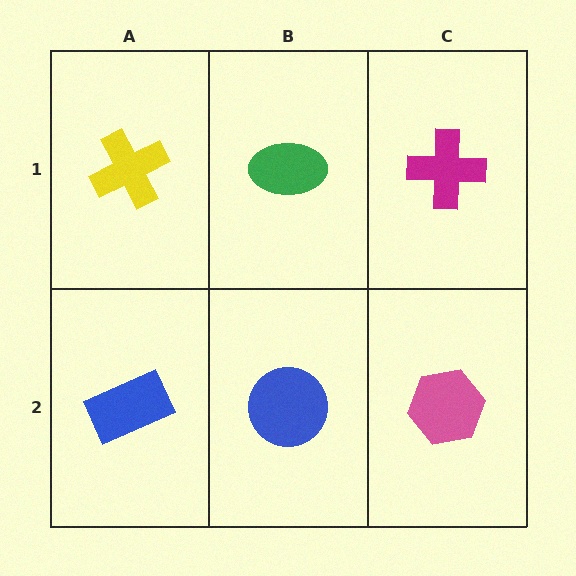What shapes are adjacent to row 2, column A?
A yellow cross (row 1, column A), a blue circle (row 2, column B).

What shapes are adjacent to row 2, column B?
A green ellipse (row 1, column B), a blue rectangle (row 2, column A), a pink hexagon (row 2, column C).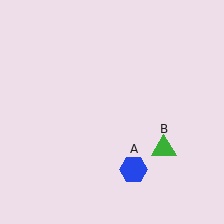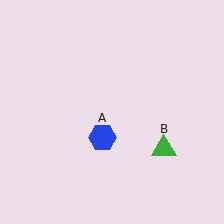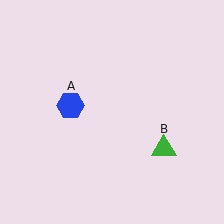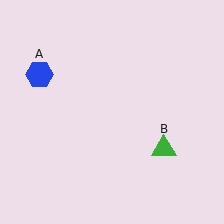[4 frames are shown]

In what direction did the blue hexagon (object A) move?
The blue hexagon (object A) moved up and to the left.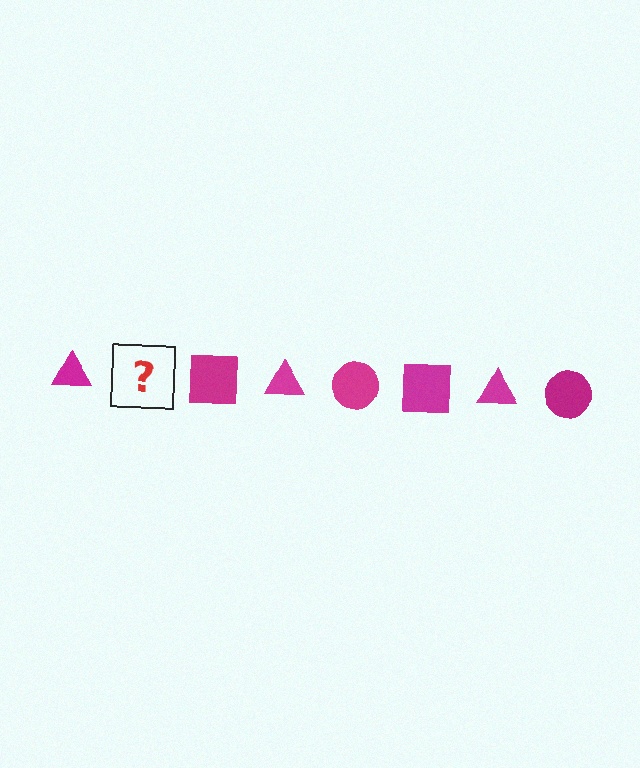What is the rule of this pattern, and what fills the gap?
The rule is that the pattern cycles through triangle, circle, square shapes in magenta. The gap should be filled with a magenta circle.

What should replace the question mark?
The question mark should be replaced with a magenta circle.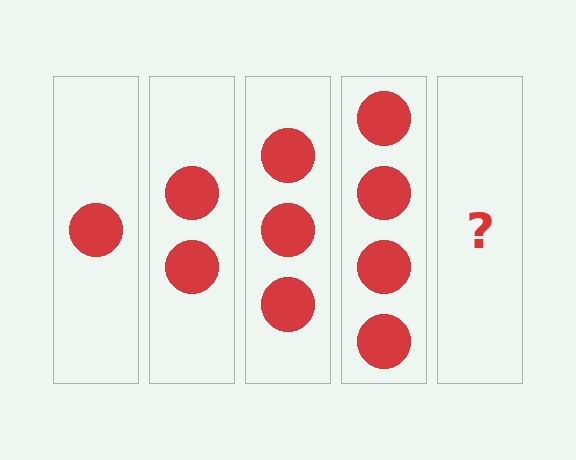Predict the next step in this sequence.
The next step is 5 circles.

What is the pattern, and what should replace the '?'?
The pattern is that each step adds one more circle. The '?' should be 5 circles.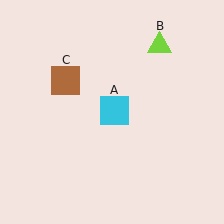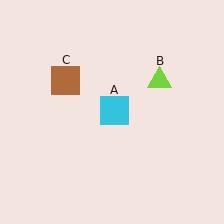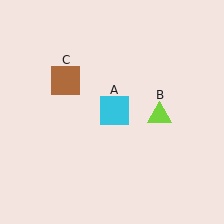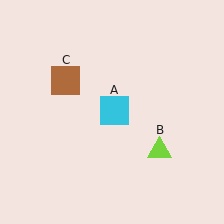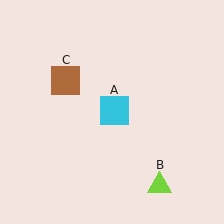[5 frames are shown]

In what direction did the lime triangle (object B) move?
The lime triangle (object B) moved down.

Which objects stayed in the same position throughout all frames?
Cyan square (object A) and brown square (object C) remained stationary.